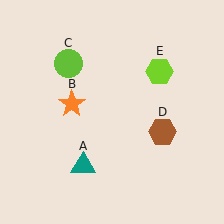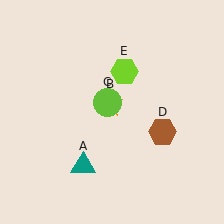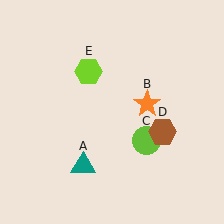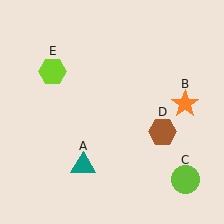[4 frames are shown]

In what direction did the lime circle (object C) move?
The lime circle (object C) moved down and to the right.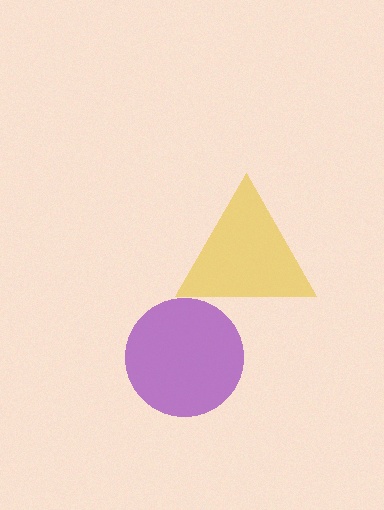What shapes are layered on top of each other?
The layered shapes are: a purple circle, a yellow triangle.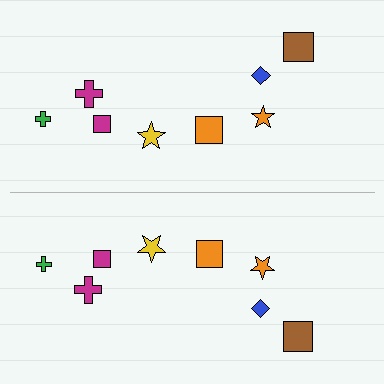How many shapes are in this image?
There are 16 shapes in this image.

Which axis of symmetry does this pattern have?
The pattern has a horizontal axis of symmetry running through the center of the image.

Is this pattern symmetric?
Yes, this pattern has bilateral (reflection) symmetry.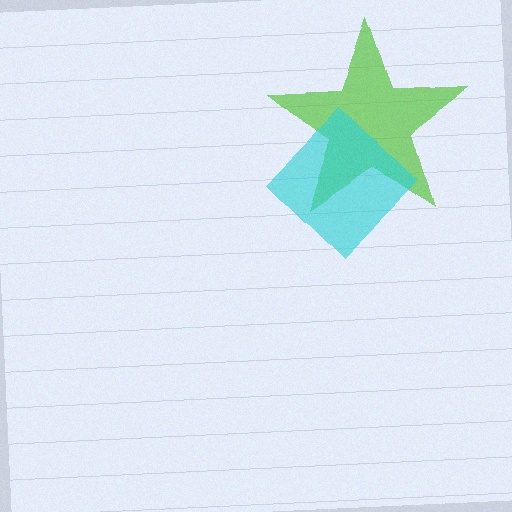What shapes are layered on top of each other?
The layered shapes are: a lime star, a cyan diamond.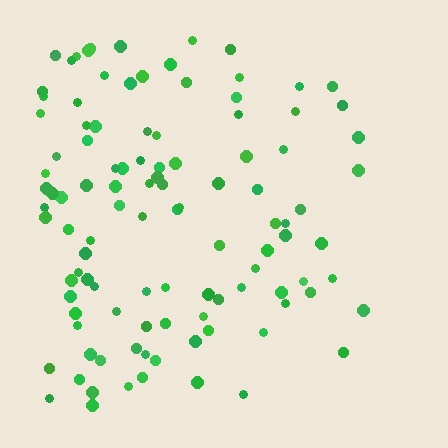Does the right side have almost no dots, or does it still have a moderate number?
Still a moderate number, just noticeably fewer than the left.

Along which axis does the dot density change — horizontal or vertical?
Horizontal.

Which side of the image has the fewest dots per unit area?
The right.